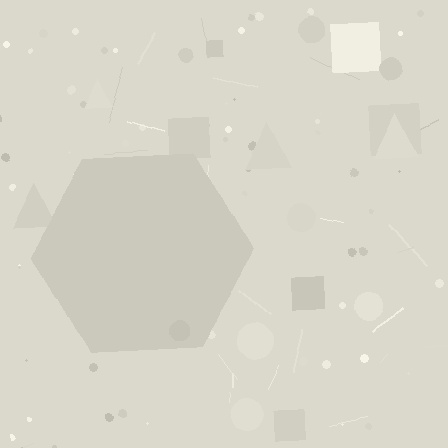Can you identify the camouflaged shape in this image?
The camouflaged shape is a hexagon.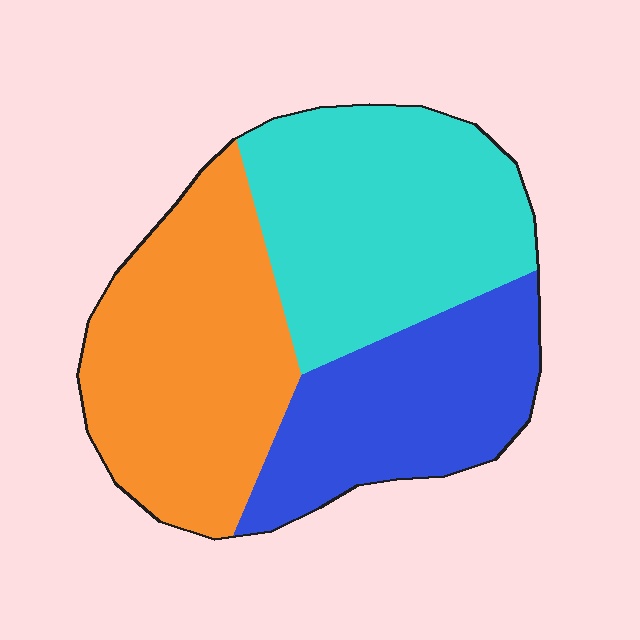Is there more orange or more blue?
Orange.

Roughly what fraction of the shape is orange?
Orange takes up between a third and a half of the shape.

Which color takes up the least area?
Blue, at roughly 25%.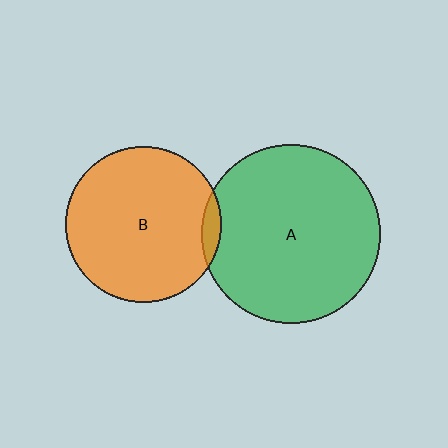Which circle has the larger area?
Circle A (green).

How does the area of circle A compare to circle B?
Approximately 1.3 times.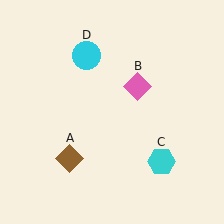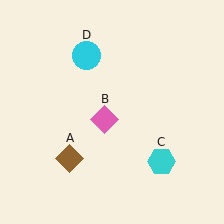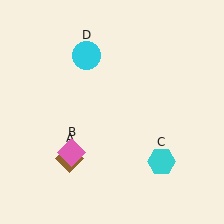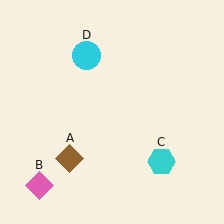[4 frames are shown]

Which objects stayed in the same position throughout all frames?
Brown diamond (object A) and cyan hexagon (object C) and cyan circle (object D) remained stationary.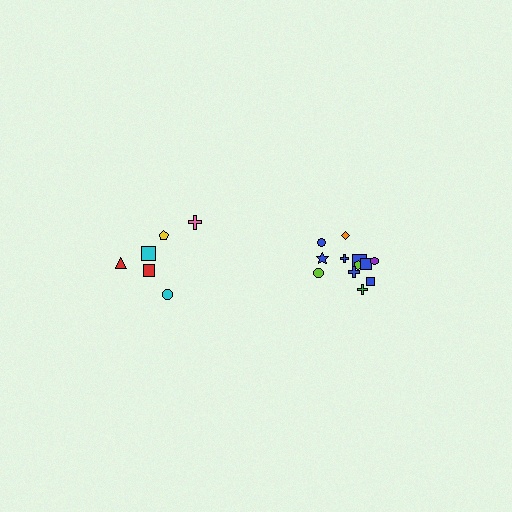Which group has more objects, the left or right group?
The right group.